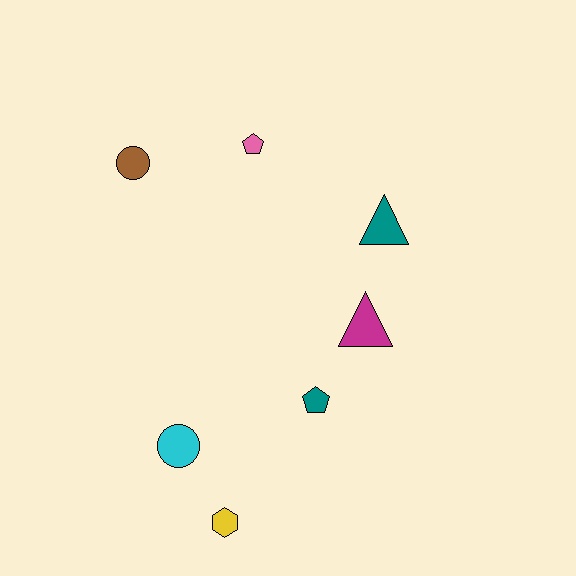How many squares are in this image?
There are no squares.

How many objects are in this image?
There are 7 objects.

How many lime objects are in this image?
There are no lime objects.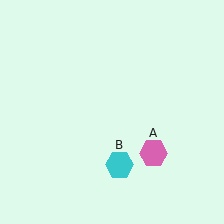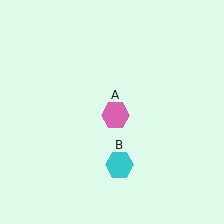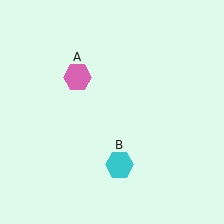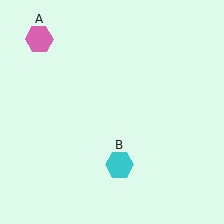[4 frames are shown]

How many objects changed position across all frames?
1 object changed position: pink hexagon (object A).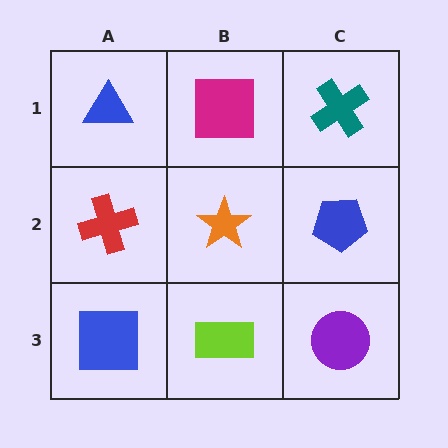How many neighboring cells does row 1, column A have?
2.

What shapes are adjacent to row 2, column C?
A teal cross (row 1, column C), a purple circle (row 3, column C), an orange star (row 2, column B).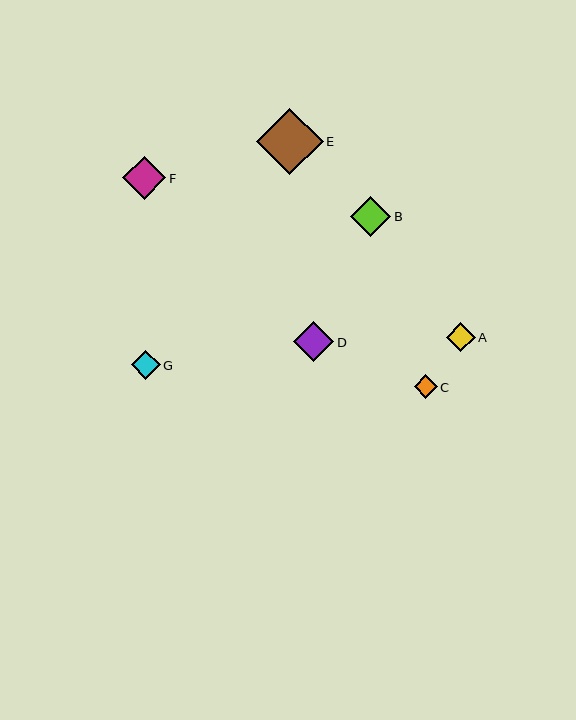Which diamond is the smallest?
Diamond C is the smallest with a size of approximately 23 pixels.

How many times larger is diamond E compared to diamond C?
Diamond E is approximately 2.9 times the size of diamond C.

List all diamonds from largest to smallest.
From largest to smallest: E, F, B, D, G, A, C.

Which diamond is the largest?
Diamond E is the largest with a size of approximately 67 pixels.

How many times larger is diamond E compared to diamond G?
Diamond E is approximately 2.3 times the size of diamond G.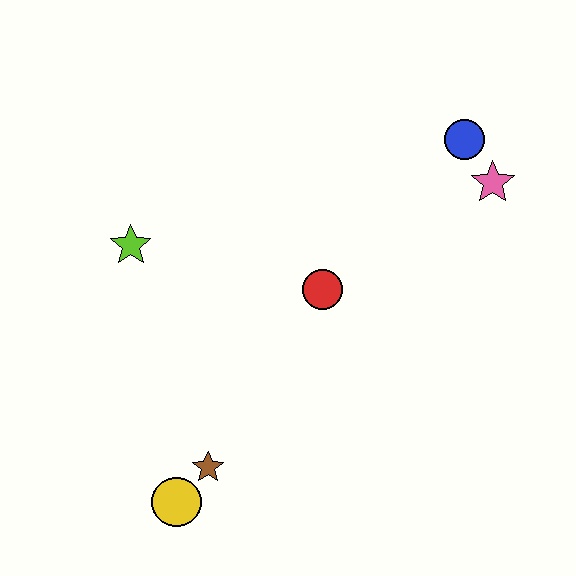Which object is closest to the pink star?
The blue circle is closest to the pink star.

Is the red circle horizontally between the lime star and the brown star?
No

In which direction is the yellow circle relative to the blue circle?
The yellow circle is below the blue circle.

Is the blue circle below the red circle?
No